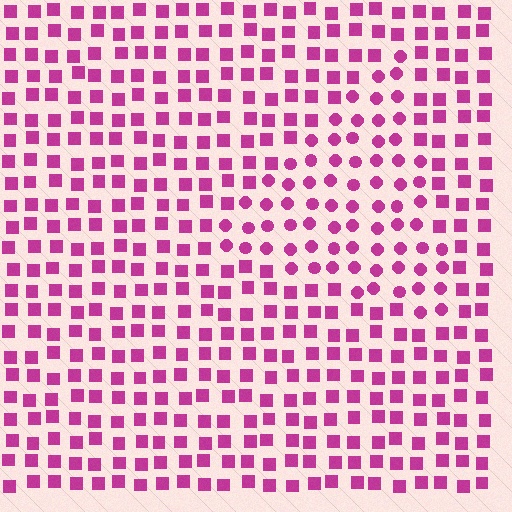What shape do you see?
I see a triangle.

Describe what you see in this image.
The image is filled with small magenta elements arranged in a uniform grid. A triangle-shaped region contains circles, while the surrounding area contains squares. The boundary is defined purely by the change in element shape.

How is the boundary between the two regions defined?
The boundary is defined by a change in element shape: circles inside vs. squares outside. All elements share the same color and spacing.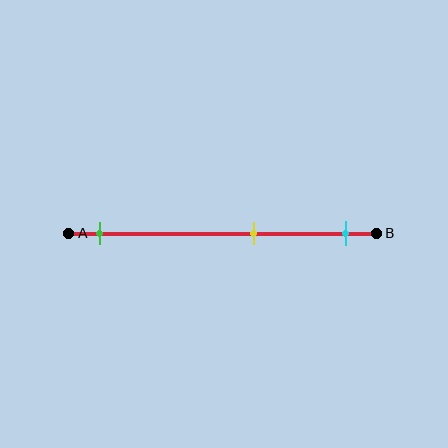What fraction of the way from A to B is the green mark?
The green mark is approximately 10% (0.1) of the way from A to B.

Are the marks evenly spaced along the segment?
No, the marks are not evenly spaced.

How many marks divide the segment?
There are 3 marks dividing the segment.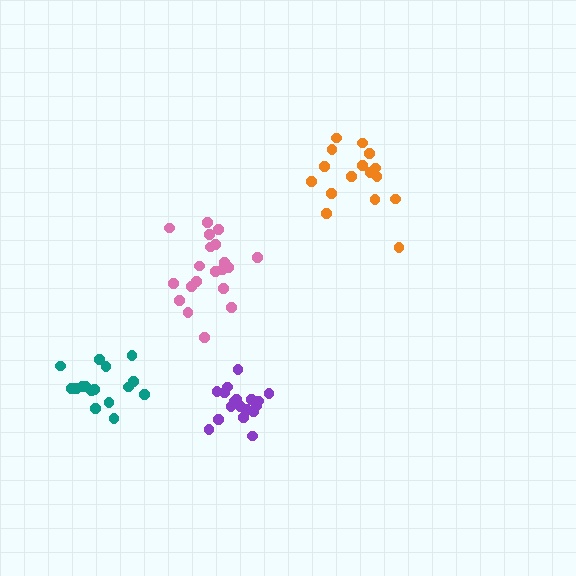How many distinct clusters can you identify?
There are 4 distinct clusters.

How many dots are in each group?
Group 1: 16 dots, Group 2: 18 dots, Group 3: 16 dots, Group 4: 20 dots (70 total).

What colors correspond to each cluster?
The clusters are colored: teal, purple, orange, pink.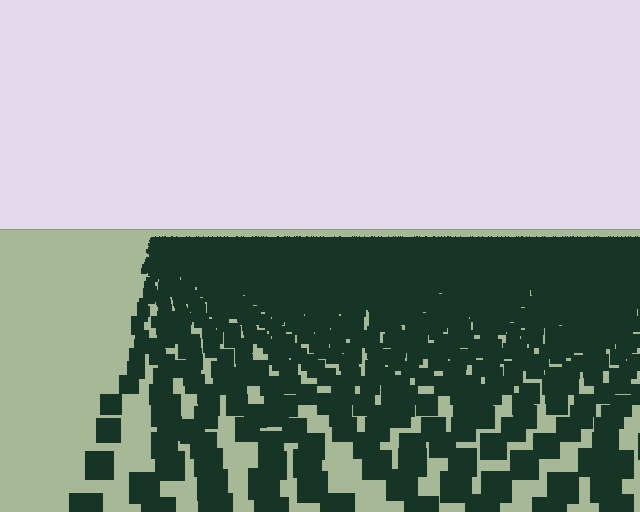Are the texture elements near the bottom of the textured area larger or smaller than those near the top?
Larger. Near the bottom, elements are closer to the viewer and appear at a bigger on-screen size.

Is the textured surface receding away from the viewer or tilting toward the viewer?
The surface is receding away from the viewer. Texture elements get smaller and denser toward the top.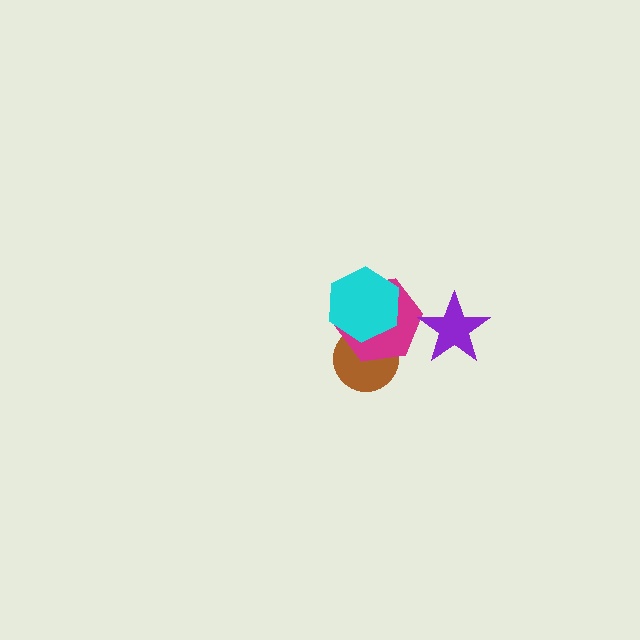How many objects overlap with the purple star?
0 objects overlap with the purple star.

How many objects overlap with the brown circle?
2 objects overlap with the brown circle.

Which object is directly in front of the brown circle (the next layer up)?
The magenta hexagon is directly in front of the brown circle.